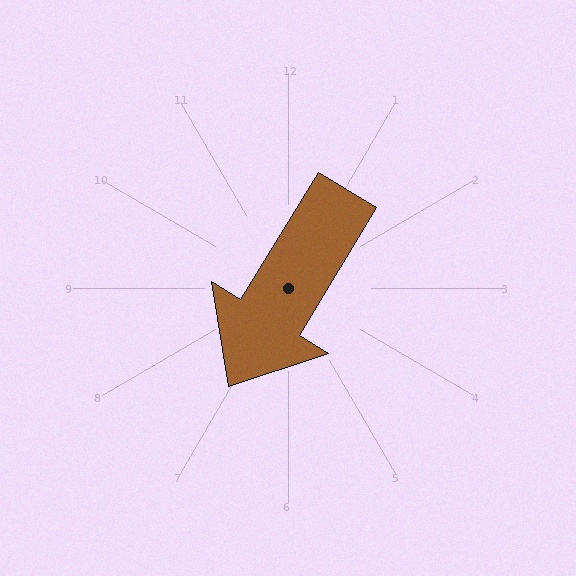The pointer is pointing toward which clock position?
Roughly 7 o'clock.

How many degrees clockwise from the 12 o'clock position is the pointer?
Approximately 211 degrees.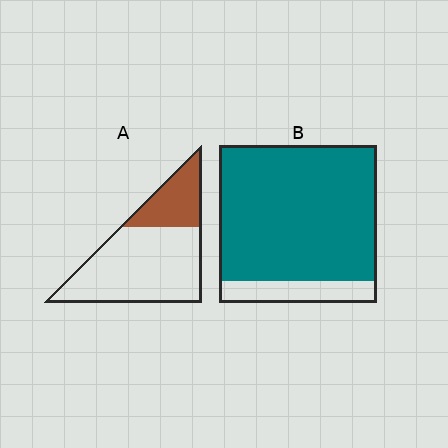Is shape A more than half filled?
No.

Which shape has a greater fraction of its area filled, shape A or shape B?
Shape B.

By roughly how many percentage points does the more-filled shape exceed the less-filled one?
By roughly 60 percentage points (B over A).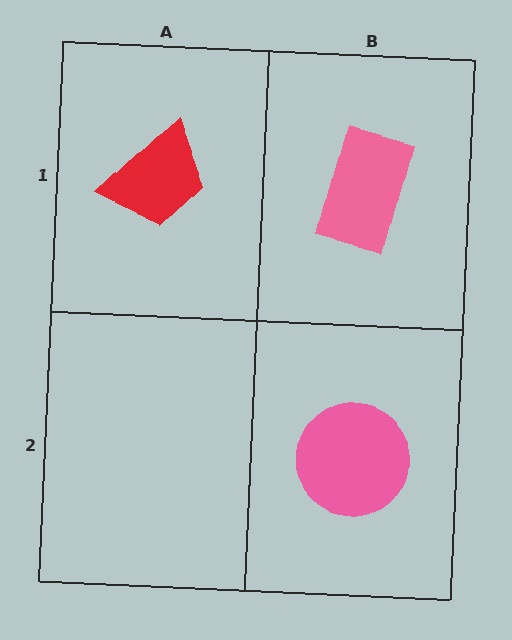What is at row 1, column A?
A red trapezoid.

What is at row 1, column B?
A pink rectangle.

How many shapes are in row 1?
2 shapes.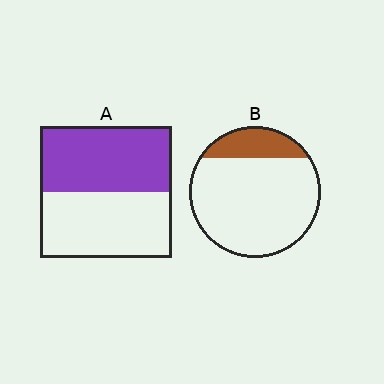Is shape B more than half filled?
No.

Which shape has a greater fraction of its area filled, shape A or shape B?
Shape A.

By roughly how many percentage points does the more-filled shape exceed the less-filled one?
By roughly 30 percentage points (A over B).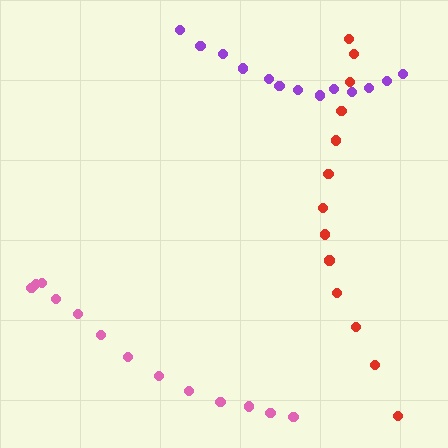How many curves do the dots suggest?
There are 3 distinct paths.